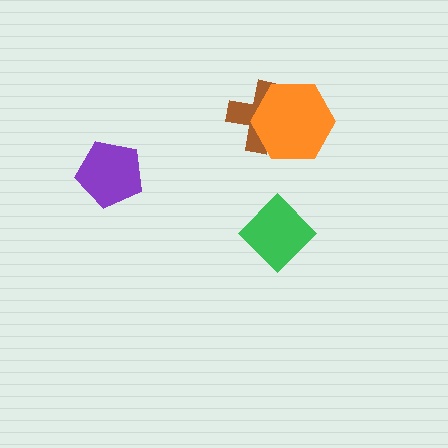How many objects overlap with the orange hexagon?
1 object overlaps with the orange hexagon.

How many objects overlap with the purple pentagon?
0 objects overlap with the purple pentagon.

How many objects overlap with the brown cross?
1 object overlaps with the brown cross.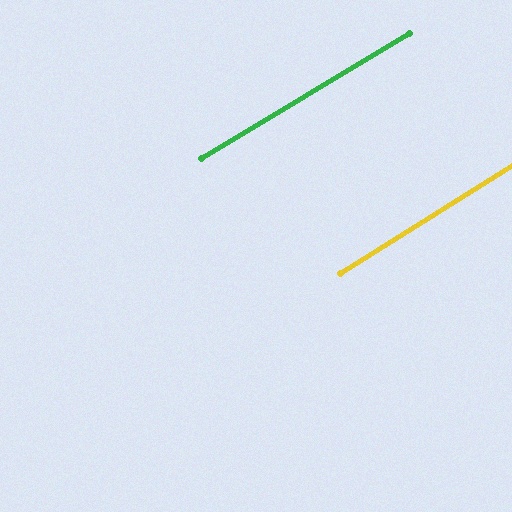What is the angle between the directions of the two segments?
Approximately 1 degree.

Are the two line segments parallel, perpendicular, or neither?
Parallel — their directions differ by only 1.0°.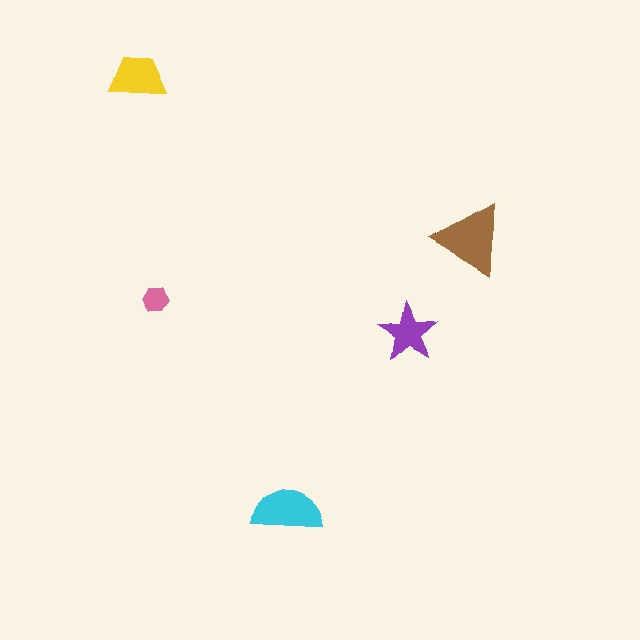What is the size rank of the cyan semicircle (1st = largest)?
2nd.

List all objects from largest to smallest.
The brown triangle, the cyan semicircle, the yellow trapezoid, the purple star, the pink hexagon.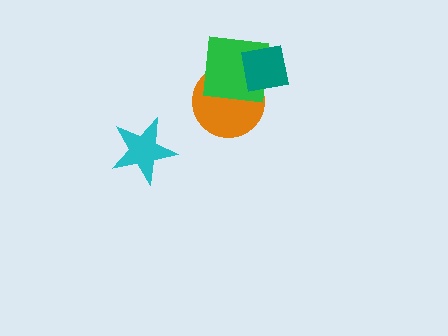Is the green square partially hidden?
Yes, it is partially covered by another shape.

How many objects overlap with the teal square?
2 objects overlap with the teal square.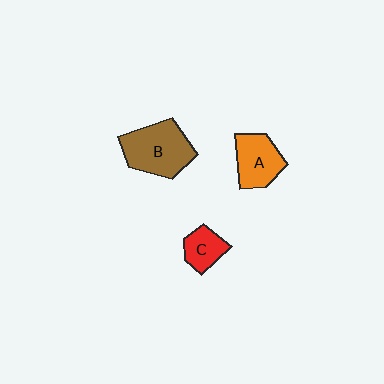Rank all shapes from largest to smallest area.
From largest to smallest: B (brown), A (orange), C (red).